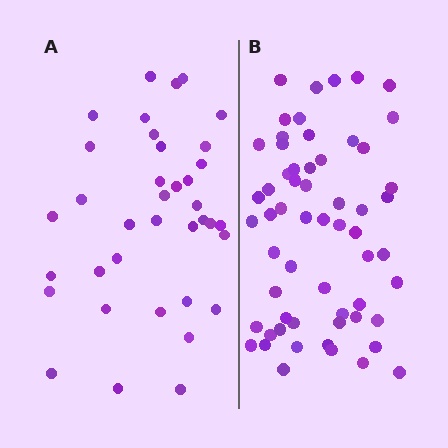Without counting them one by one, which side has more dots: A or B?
Region B (the right region) has more dots.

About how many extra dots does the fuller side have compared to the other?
Region B has approximately 20 more dots than region A.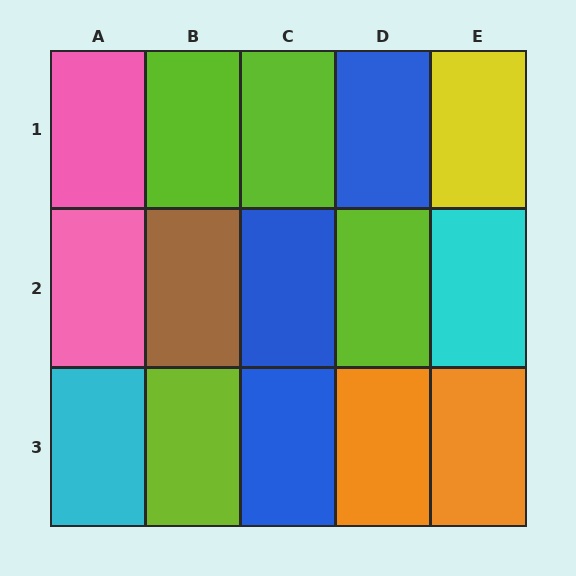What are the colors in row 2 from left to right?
Pink, brown, blue, lime, cyan.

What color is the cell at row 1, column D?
Blue.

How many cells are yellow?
1 cell is yellow.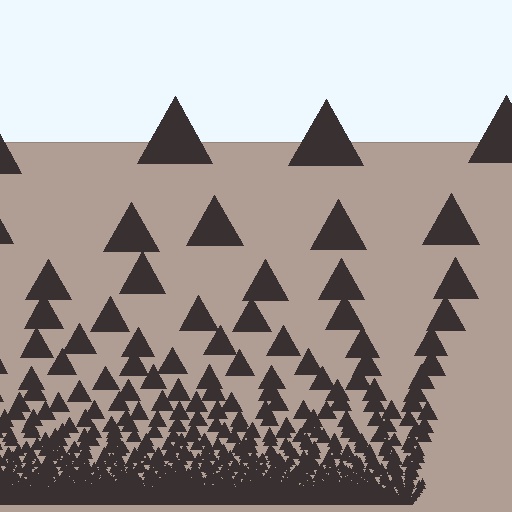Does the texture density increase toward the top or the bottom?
Density increases toward the bottom.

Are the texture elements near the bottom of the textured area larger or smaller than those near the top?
Smaller. The gradient is inverted — elements near the bottom are smaller and denser.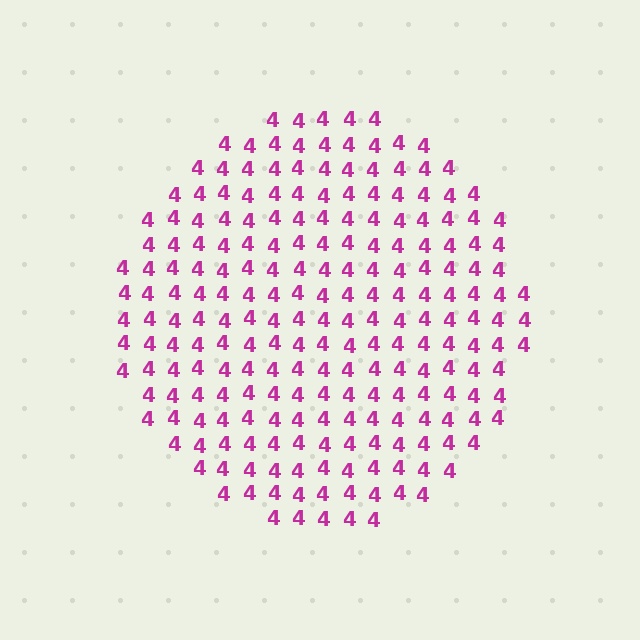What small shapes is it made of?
It is made of small digit 4's.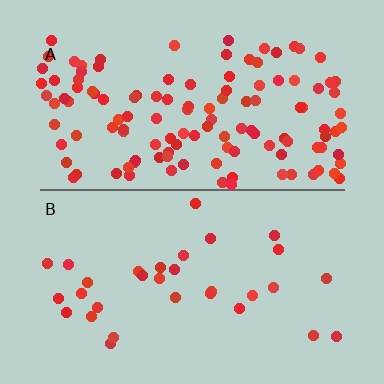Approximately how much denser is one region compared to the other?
Approximately 3.9× — region A over region B.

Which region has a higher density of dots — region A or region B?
A (the top).